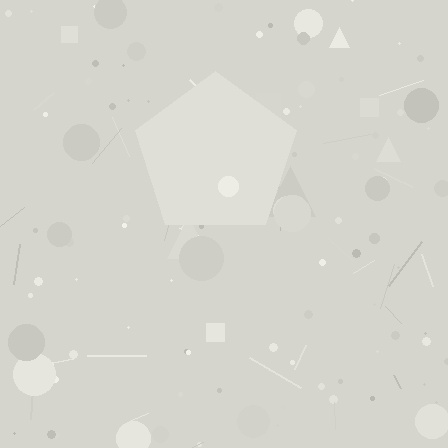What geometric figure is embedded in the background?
A pentagon is embedded in the background.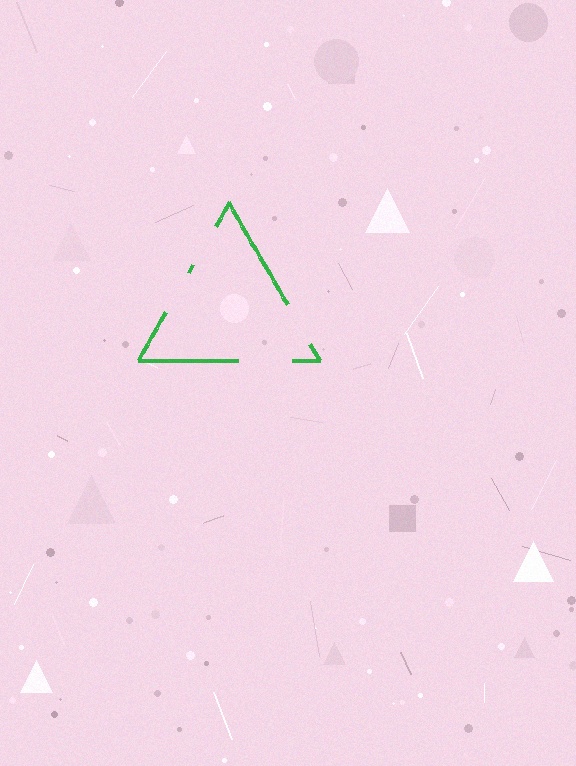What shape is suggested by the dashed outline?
The dashed outline suggests a triangle.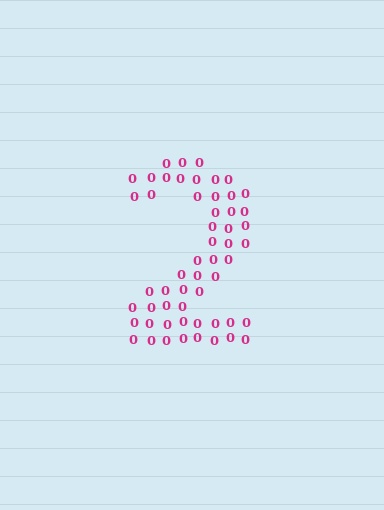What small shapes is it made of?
It is made of small digit 0's.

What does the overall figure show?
The overall figure shows the digit 2.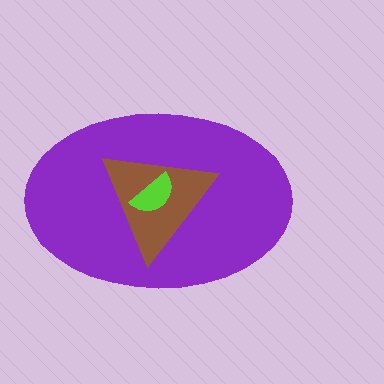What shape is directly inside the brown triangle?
The lime semicircle.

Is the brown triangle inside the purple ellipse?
Yes.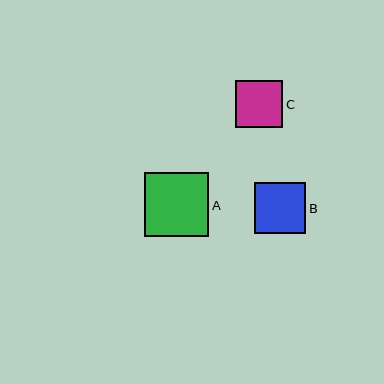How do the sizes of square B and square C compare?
Square B and square C are approximately the same size.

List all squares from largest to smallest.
From largest to smallest: A, B, C.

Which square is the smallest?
Square C is the smallest with a size of approximately 47 pixels.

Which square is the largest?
Square A is the largest with a size of approximately 64 pixels.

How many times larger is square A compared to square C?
Square A is approximately 1.4 times the size of square C.